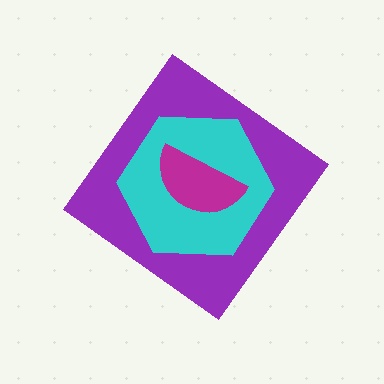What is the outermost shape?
The purple diamond.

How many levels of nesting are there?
3.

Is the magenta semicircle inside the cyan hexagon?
Yes.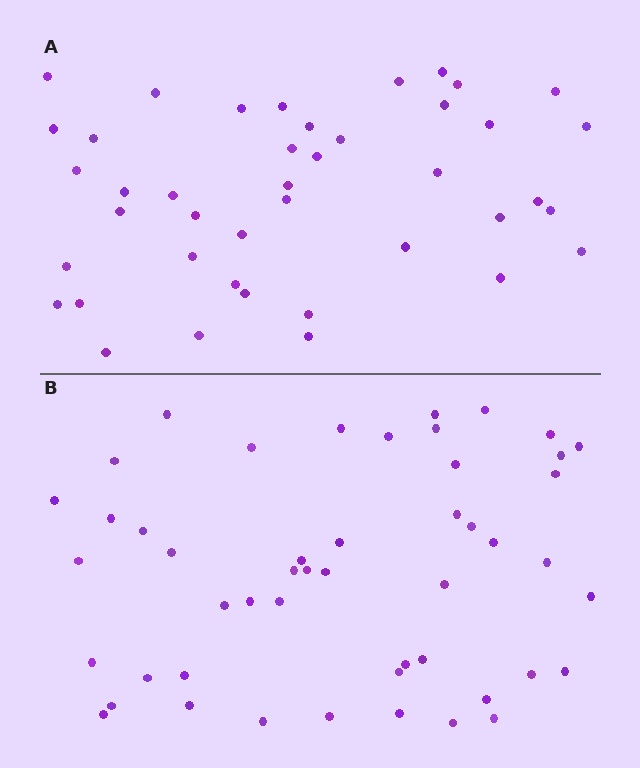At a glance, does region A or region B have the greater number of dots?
Region B (the bottom region) has more dots.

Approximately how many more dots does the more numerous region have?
Region B has roughly 8 or so more dots than region A.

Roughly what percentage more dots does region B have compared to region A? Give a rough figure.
About 15% more.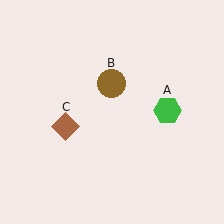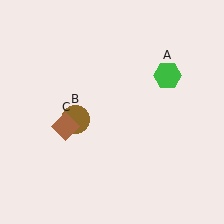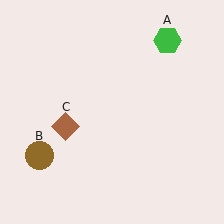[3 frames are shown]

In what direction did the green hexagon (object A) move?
The green hexagon (object A) moved up.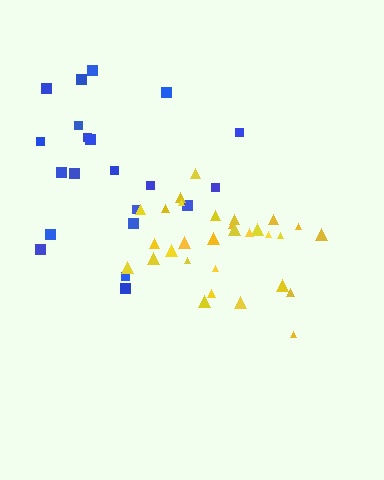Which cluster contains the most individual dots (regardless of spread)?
Yellow (30).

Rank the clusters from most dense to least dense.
yellow, blue.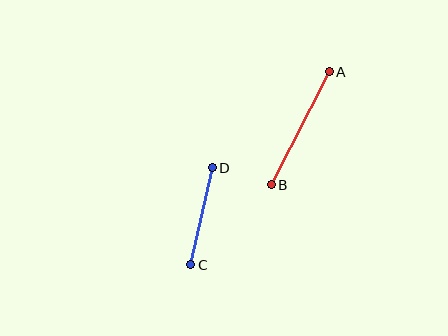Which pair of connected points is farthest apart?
Points A and B are farthest apart.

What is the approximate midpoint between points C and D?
The midpoint is at approximately (202, 216) pixels.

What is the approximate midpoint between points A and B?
The midpoint is at approximately (300, 128) pixels.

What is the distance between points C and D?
The distance is approximately 99 pixels.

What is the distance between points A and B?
The distance is approximately 127 pixels.